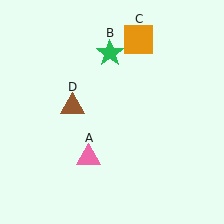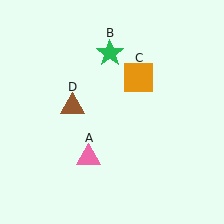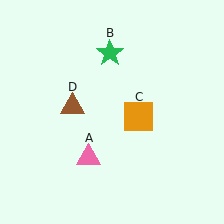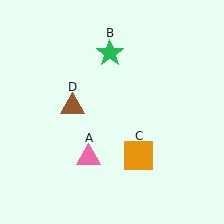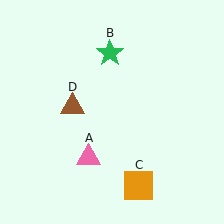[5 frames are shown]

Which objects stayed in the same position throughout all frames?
Pink triangle (object A) and green star (object B) and brown triangle (object D) remained stationary.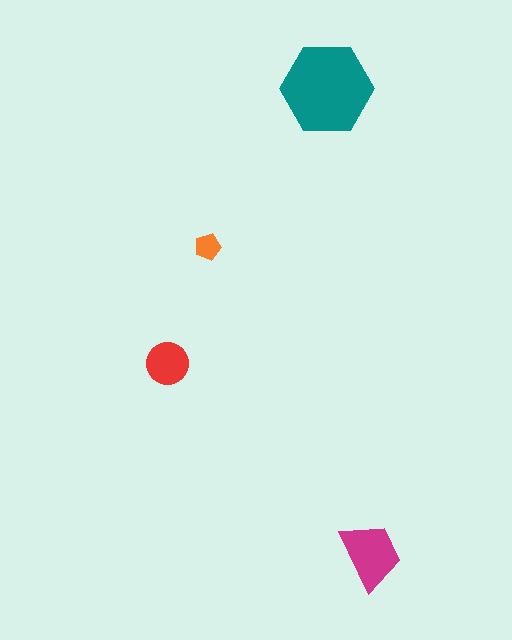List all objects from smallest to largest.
The orange pentagon, the red circle, the magenta trapezoid, the teal hexagon.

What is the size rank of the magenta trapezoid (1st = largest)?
2nd.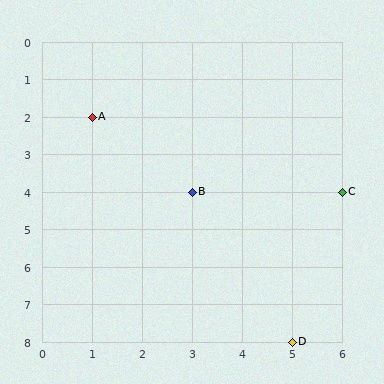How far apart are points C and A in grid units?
Points C and A are 5 columns and 2 rows apart (about 5.4 grid units diagonally).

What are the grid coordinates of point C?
Point C is at grid coordinates (6, 4).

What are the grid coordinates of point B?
Point B is at grid coordinates (3, 4).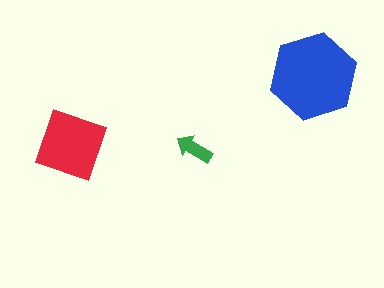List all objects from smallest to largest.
The green arrow, the red diamond, the blue hexagon.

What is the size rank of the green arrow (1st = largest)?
3rd.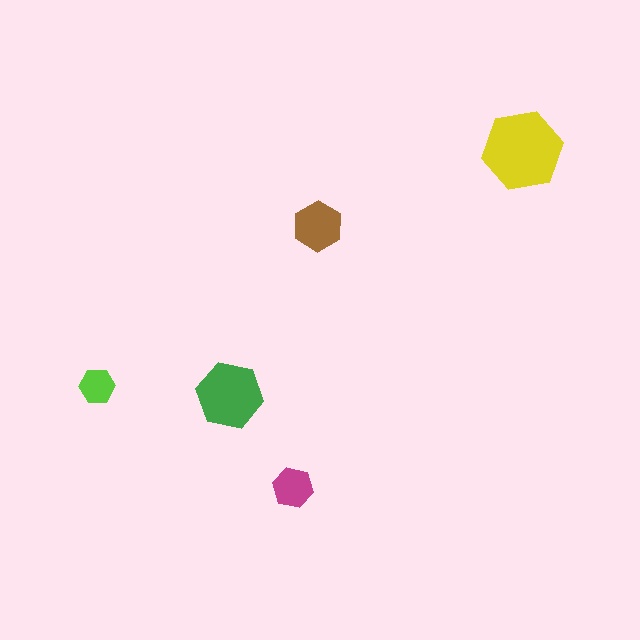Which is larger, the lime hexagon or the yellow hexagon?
The yellow one.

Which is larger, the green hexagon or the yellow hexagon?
The yellow one.